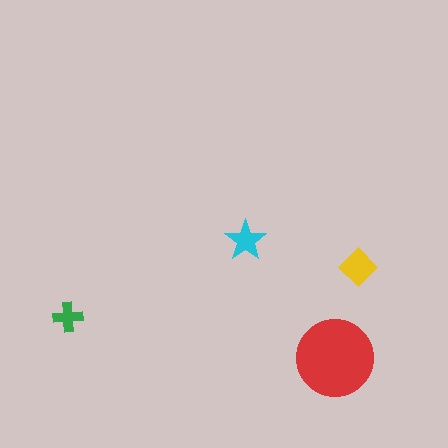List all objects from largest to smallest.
The red circle, the yellow diamond, the cyan star, the green cross.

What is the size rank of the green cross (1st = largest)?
4th.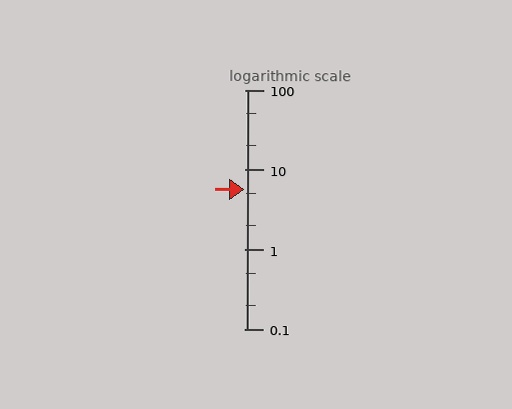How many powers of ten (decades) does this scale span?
The scale spans 3 decades, from 0.1 to 100.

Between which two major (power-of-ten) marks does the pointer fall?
The pointer is between 1 and 10.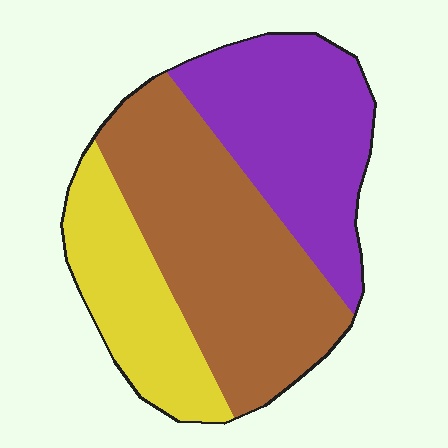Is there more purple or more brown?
Brown.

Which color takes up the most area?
Brown, at roughly 45%.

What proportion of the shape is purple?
Purple covers 33% of the shape.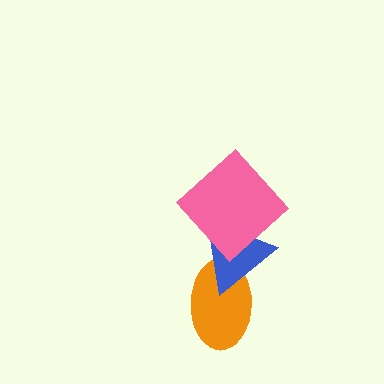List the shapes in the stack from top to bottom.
From top to bottom: the pink diamond, the blue triangle, the orange ellipse.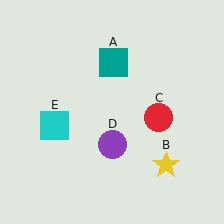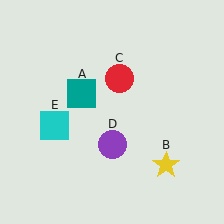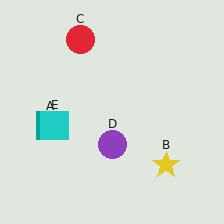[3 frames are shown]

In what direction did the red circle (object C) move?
The red circle (object C) moved up and to the left.